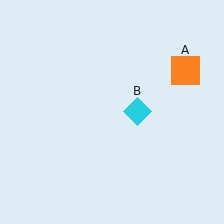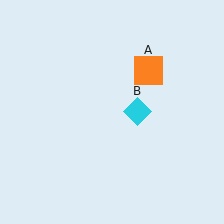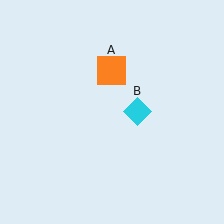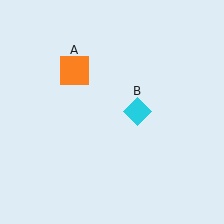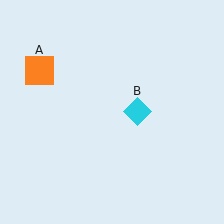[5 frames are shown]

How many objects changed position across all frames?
1 object changed position: orange square (object A).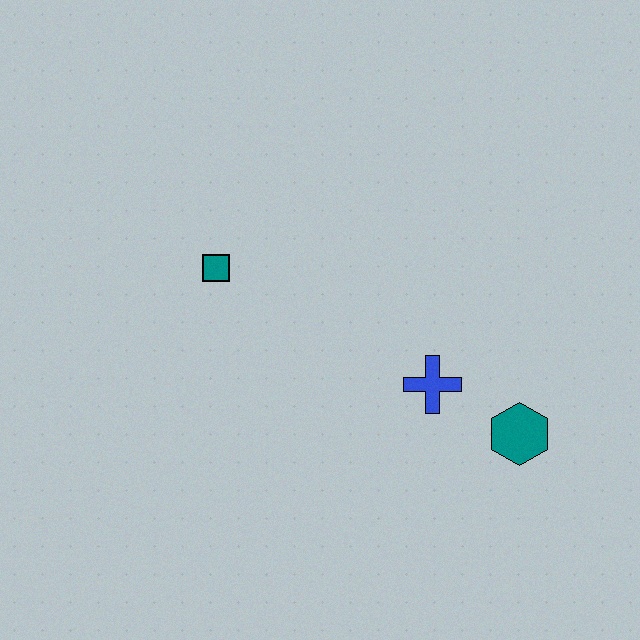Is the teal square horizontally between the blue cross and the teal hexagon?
No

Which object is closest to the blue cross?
The teal hexagon is closest to the blue cross.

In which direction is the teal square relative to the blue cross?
The teal square is to the left of the blue cross.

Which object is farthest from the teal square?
The teal hexagon is farthest from the teal square.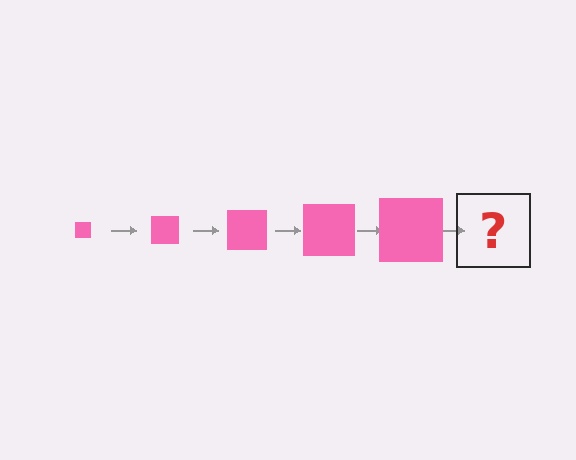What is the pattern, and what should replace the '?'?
The pattern is that the square gets progressively larger each step. The '?' should be a pink square, larger than the previous one.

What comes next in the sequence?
The next element should be a pink square, larger than the previous one.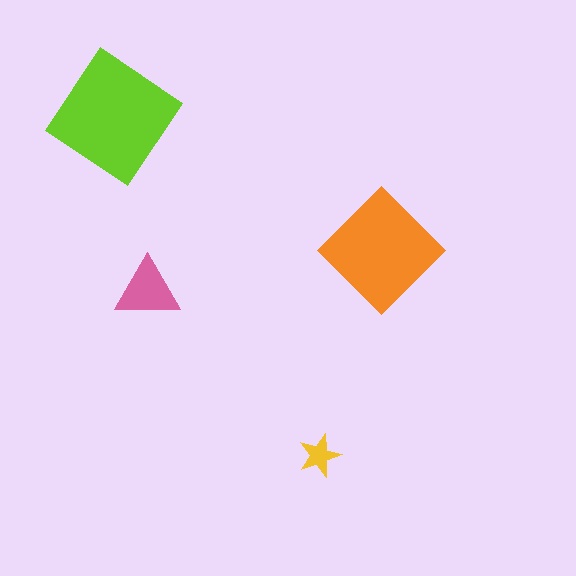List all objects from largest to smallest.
The lime diamond, the orange diamond, the pink triangle, the yellow star.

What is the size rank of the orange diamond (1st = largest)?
2nd.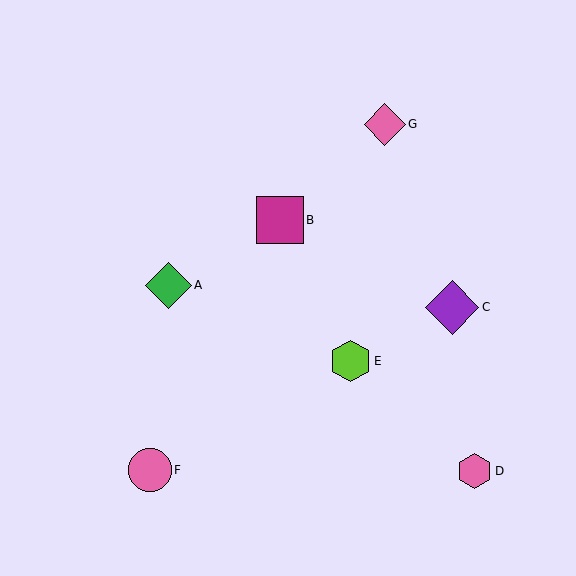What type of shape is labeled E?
Shape E is a lime hexagon.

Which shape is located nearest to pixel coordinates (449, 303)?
The purple diamond (labeled C) at (452, 307) is nearest to that location.